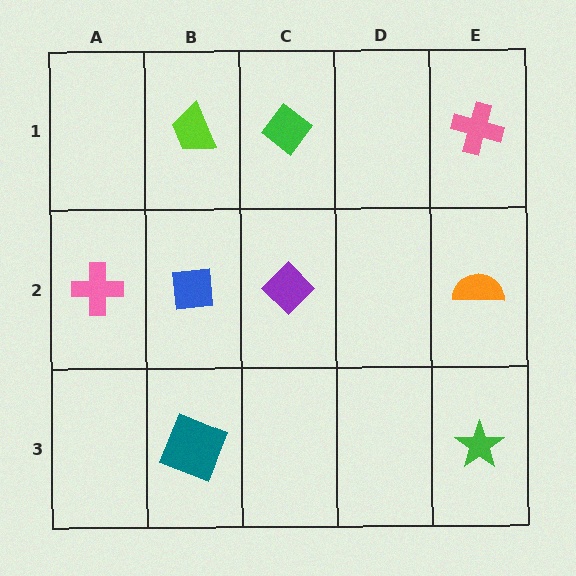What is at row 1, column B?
A lime trapezoid.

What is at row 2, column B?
A blue square.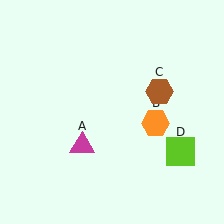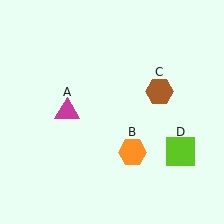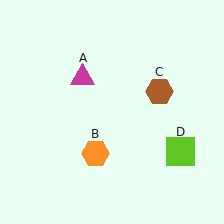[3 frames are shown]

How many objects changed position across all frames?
2 objects changed position: magenta triangle (object A), orange hexagon (object B).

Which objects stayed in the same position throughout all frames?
Brown hexagon (object C) and lime square (object D) remained stationary.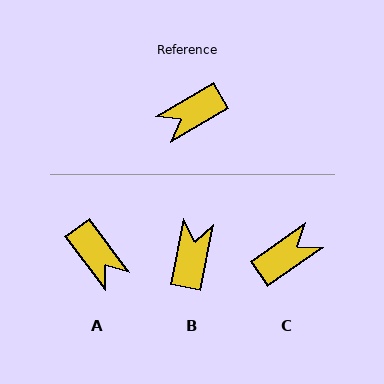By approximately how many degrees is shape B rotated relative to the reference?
Approximately 132 degrees clockwise.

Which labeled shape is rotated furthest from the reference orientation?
C, about 176 degrees away.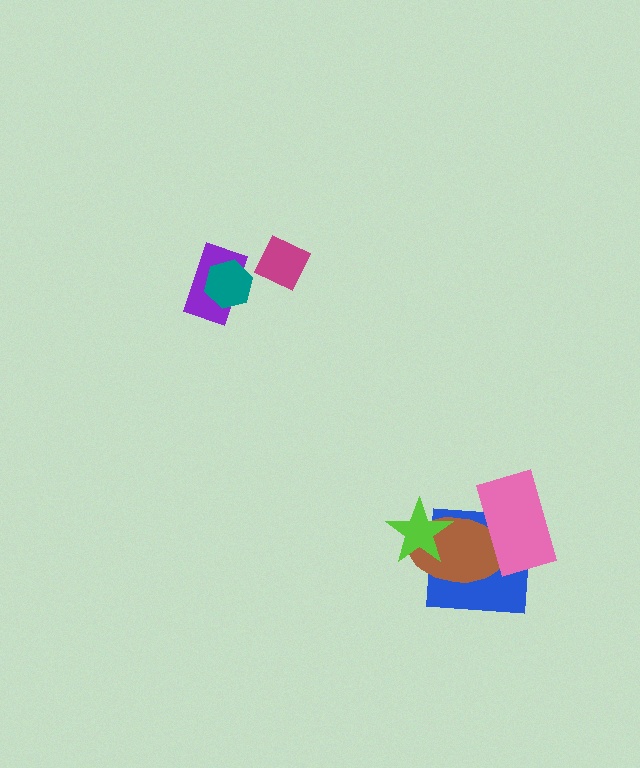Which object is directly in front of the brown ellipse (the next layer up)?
The pink rectangle is directly in front of the brown ellipse.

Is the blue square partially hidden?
Yes, it is partially covered by another shape.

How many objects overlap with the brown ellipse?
3 objects overlap with the brown ellipse.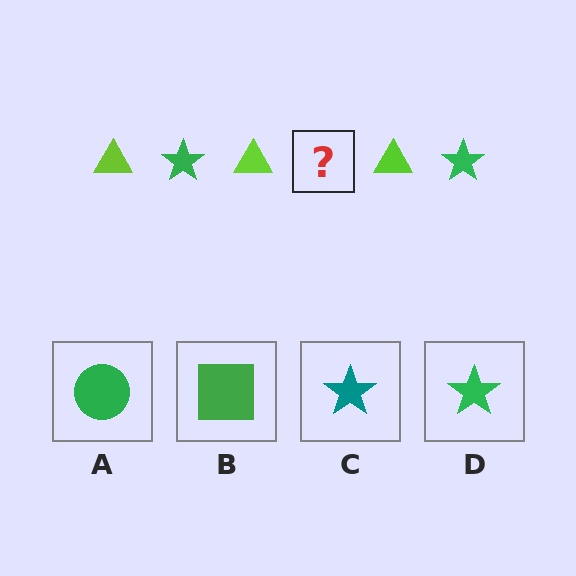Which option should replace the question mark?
Option D.